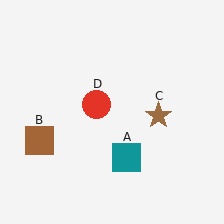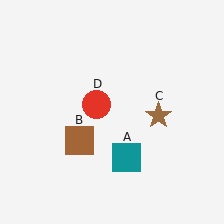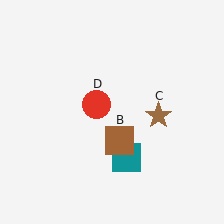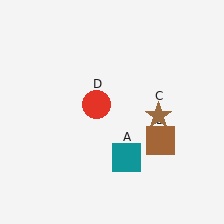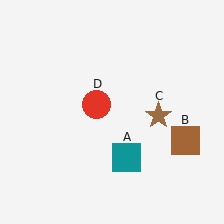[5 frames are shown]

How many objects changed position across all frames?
1 object changed position: brown square (object B).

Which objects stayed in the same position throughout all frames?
Teal square (object A) and brown star (object C) and red circle (object D) remained stationary.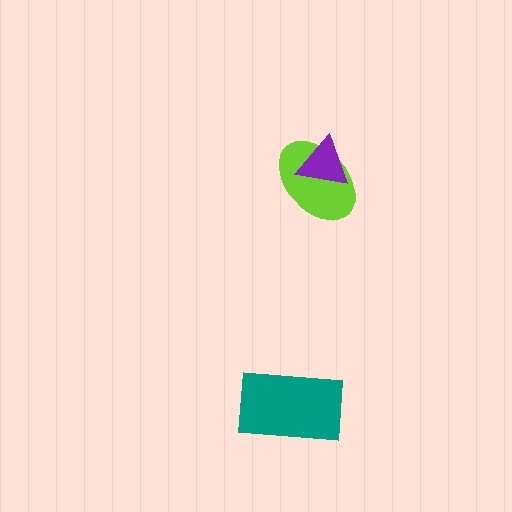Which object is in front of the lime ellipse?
The purple triangle is in front of the lime ellipse.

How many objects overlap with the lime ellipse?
1 object overlaps with the lime ellipse.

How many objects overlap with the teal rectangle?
0 objects overlap with the teal rectangle.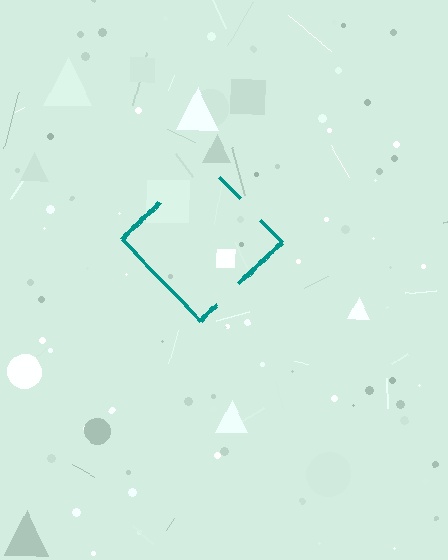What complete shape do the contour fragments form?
The contour fragments form a diamond.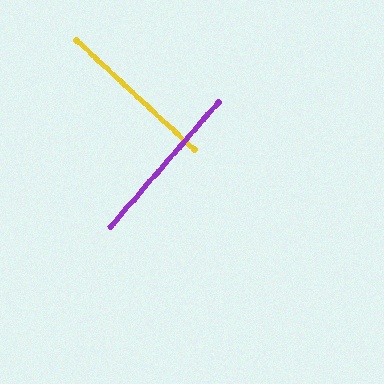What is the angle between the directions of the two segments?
Approximately 88 degrees.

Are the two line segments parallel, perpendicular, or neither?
Perpendicular — they meet at approximately 88°.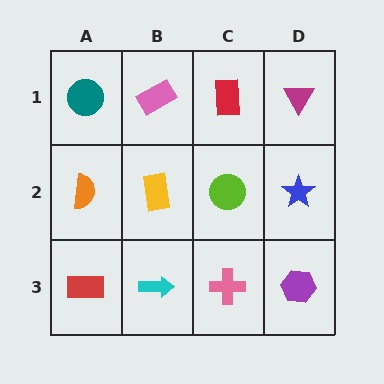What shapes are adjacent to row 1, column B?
A yellow rectangle (row 2, column B), a teal circle (row 1, column A), a red rectangle (row 1, column C).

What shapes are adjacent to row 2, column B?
A pink rectangle (row 1, column B), a cyan arrow (row 3, column B), an orange semicircle (row 2, column A), a lime circle (row 2, column C).